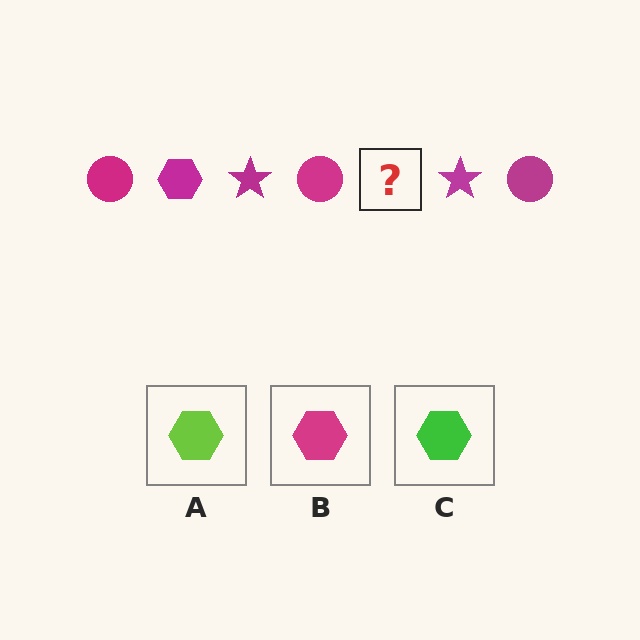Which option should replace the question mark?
Option B.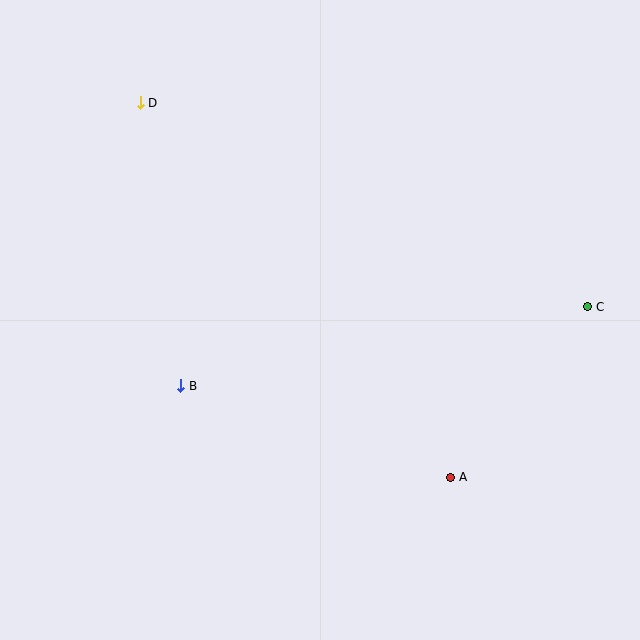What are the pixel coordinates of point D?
Point D is at (140, 103).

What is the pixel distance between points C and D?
The distance between C and D is 492 pixels.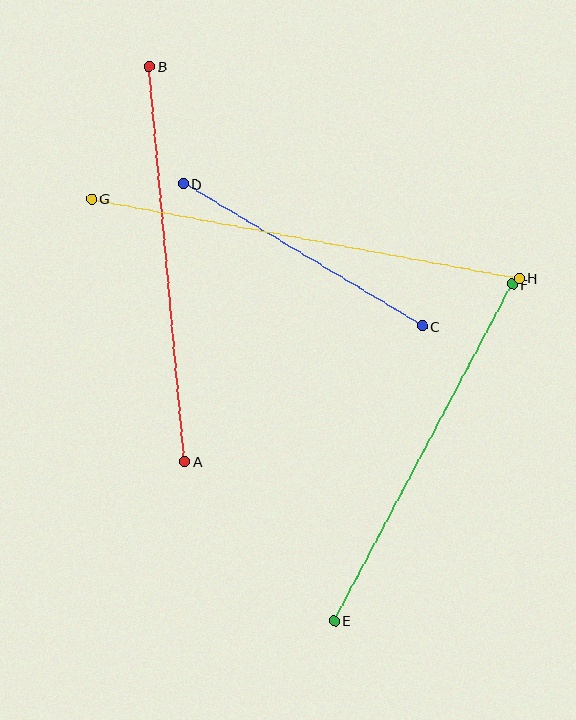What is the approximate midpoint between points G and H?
The midpoint is at approximately (305, 238) pixels.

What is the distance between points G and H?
The distance is approximately 435 pixels.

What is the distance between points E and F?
The distance is approximately 380 pixels.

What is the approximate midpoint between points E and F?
The midpoint is at approximately (423, 452) pixels.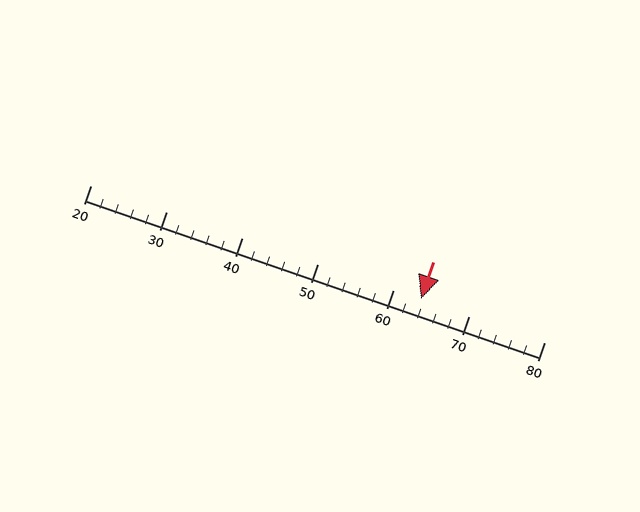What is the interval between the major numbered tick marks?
The major tick marks are spaced 10 units apart.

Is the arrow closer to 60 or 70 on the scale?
The arrow is closer to 60.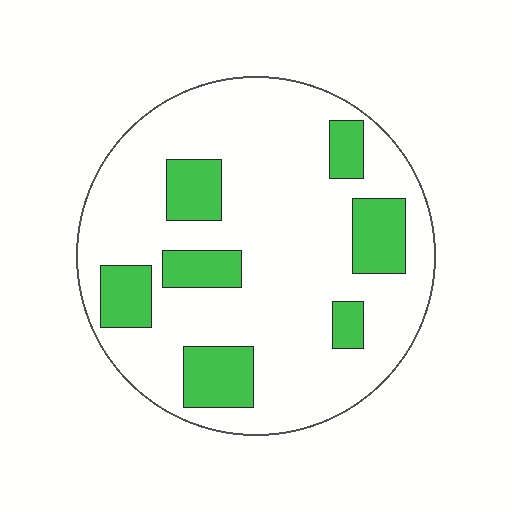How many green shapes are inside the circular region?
7.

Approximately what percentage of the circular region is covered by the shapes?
Approximately 20%.